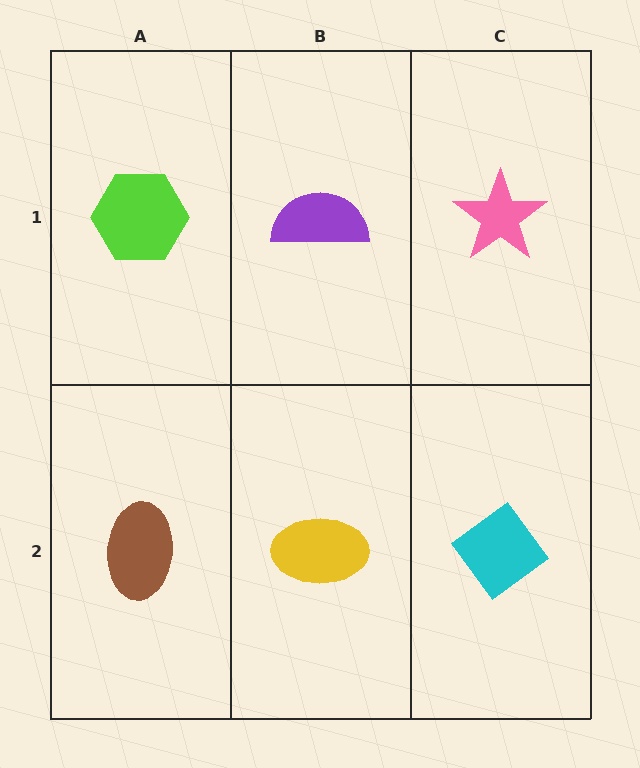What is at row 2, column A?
A brown ellipse.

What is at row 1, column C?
A pink star.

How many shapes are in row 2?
3 shapes.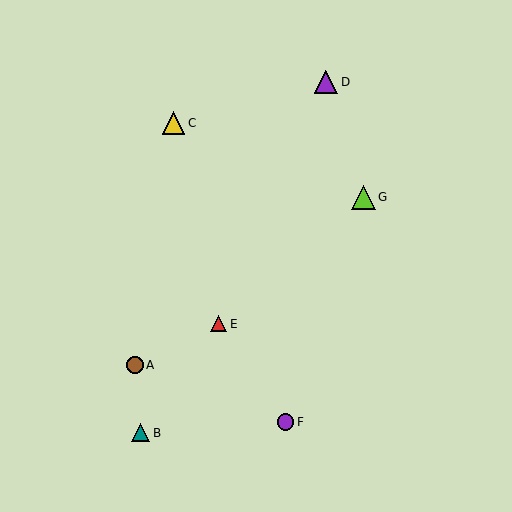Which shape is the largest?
The lime triangle (labeled G) is the largest.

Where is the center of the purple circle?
The center of the purple circle is at (286, 422).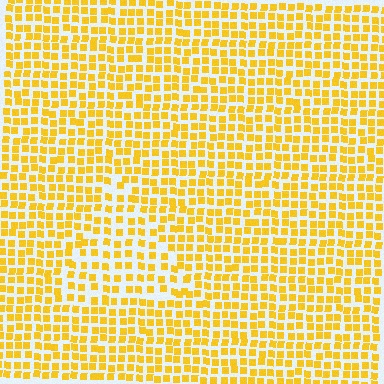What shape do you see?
I see a triangle.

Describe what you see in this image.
The image contains small yellow elements arranged at two different densities. A triangle-shaped region is visible where the elements are less densely packed than the surrounding area.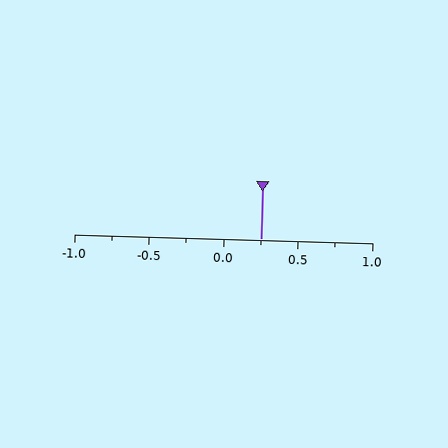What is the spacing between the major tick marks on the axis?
The major ticks are spaced 0.5 apart.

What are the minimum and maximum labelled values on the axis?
The axis runs from -1.0 to 1.0.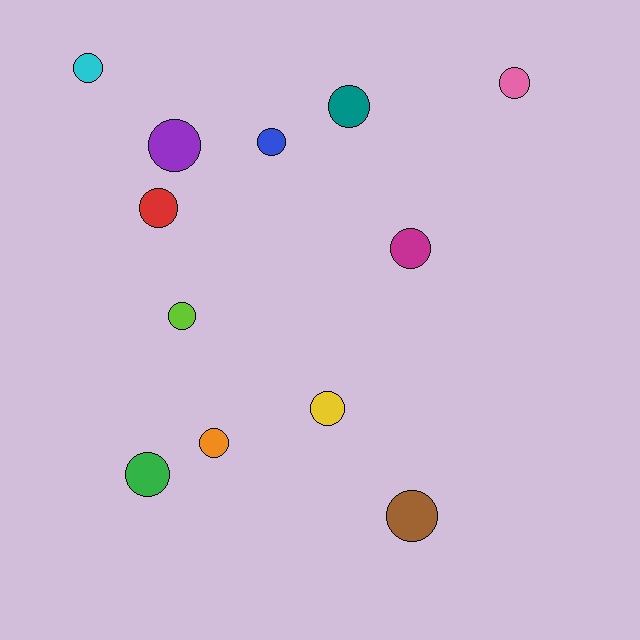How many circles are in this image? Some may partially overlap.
There are 12 circles.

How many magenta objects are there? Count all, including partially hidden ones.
There is 1 magenta object.